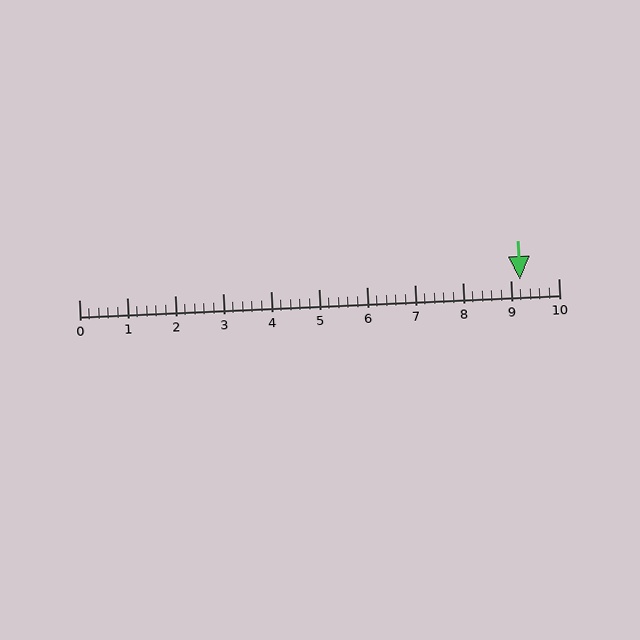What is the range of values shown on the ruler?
The ruler shows values from 0 to 10.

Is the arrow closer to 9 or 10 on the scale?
The arrow is closer to 9.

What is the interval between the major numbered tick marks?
The major tick marks are spaced 1 units apart.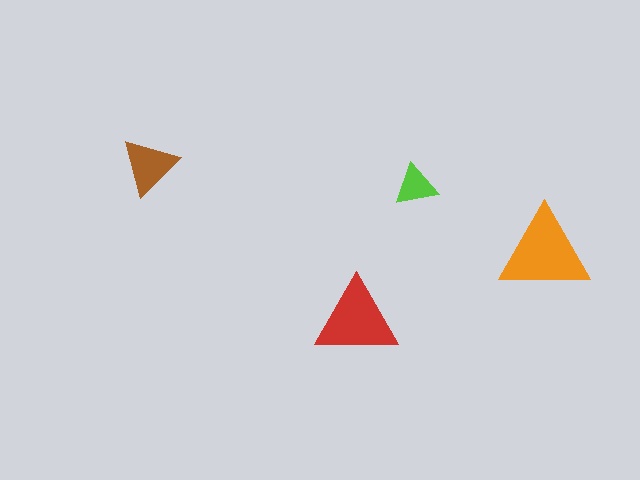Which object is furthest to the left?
The brown triangle is leftmost.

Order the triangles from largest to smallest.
the orange one, the red one, the brown one, the lime one.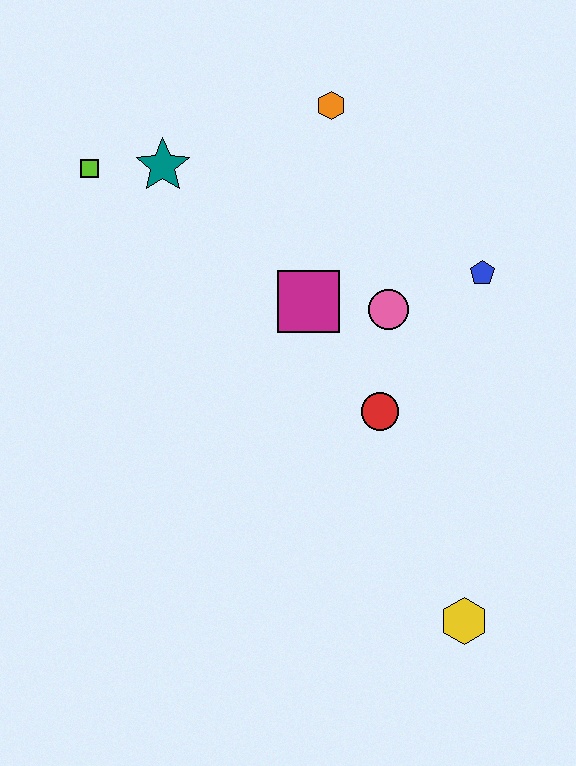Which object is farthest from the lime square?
The yellow hexagon is farthest from the lime square.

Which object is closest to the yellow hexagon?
The red circle is closest to the yellow hexagon.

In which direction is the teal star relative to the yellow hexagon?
The teal star is above the yellow hexagon.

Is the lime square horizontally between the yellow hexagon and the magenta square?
No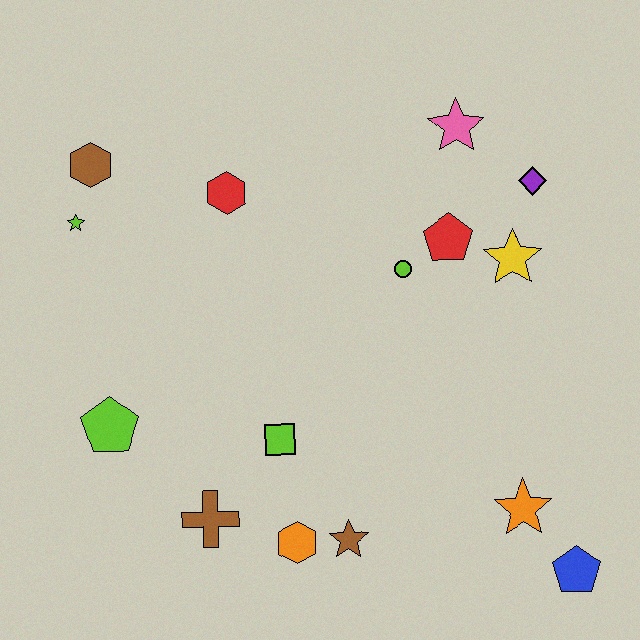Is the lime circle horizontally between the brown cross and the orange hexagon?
No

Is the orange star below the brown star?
No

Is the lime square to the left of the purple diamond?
Yes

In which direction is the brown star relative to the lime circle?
The brown star is below the lime circle.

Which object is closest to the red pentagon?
The lime circle is closest to the red pentagon.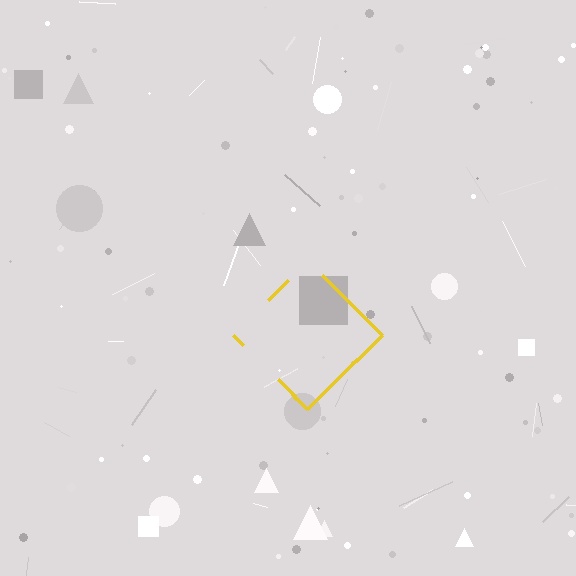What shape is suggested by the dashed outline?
The dashed outline suggests a diamond.